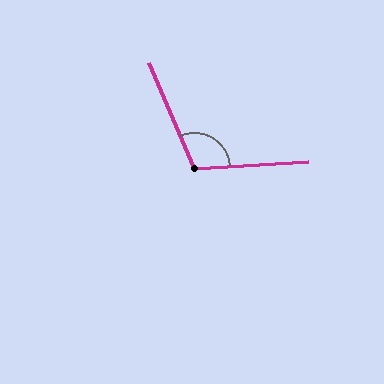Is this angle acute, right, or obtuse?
It is obtuse.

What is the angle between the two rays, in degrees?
Approximately 109 degrees.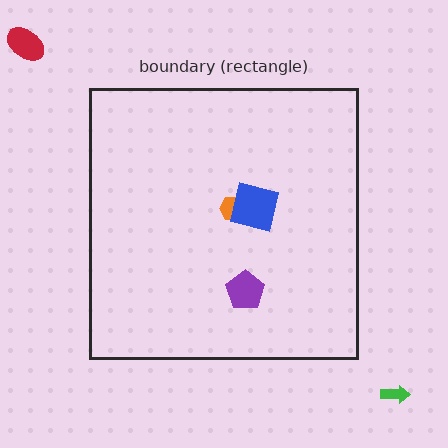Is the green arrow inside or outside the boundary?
Outside.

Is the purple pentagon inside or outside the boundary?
Inside.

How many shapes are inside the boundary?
3 inside, 2 outside.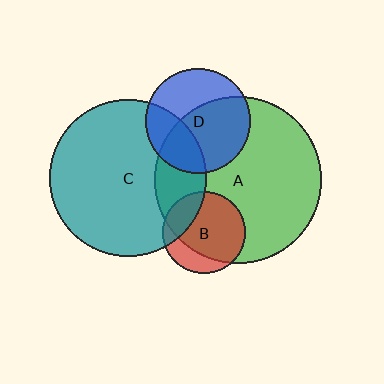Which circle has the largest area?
Circle A (green).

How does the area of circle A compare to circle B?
Approximately 4.1 times.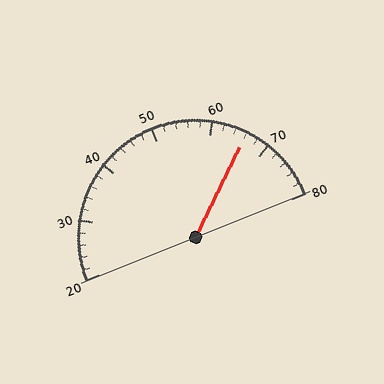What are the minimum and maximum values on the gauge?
The gauge ranges from 20 to 80.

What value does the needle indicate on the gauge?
The needle indicates approximately 66.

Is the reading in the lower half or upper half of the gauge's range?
The reading is in the upper half of the range (20 to 80).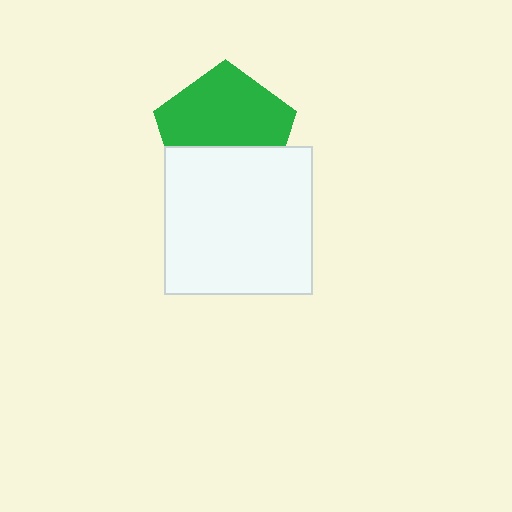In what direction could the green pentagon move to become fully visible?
The green pentagon could move up. That would shift it out from behind the white square entirely.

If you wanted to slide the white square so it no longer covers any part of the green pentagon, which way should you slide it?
Slide it down — that is the most direct way to separate the two shapes.